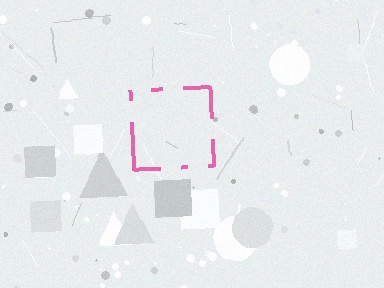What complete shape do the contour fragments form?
The contour fragments form a square.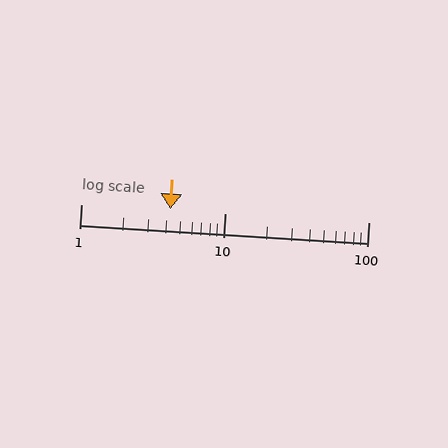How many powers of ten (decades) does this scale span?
The scale spans 2 decades, from 1 to 100.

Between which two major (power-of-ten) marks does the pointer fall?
The pointer is between 1 and 10.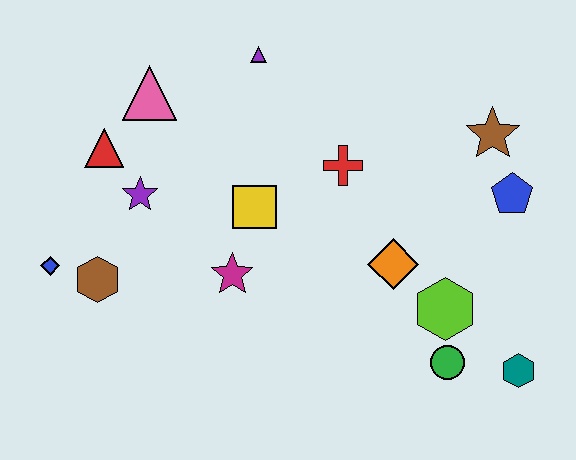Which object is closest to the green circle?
The lime hexagon is closest to the green circle.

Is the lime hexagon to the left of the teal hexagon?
Yes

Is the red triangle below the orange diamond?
No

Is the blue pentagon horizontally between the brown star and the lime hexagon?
No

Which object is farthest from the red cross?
The blue diamond is farthest from the red cross.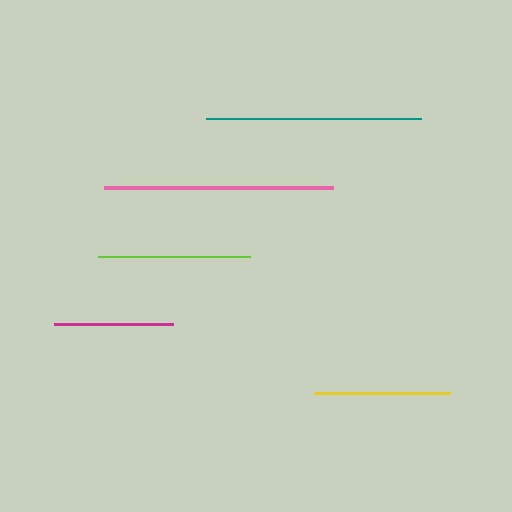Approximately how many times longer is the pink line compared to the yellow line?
The pink line is approximately 1.7 times the length of the yellow line.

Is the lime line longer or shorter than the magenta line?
The lime line is longer than the magenta line.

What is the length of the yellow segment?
The yellow segment is approximately 136 pixels long.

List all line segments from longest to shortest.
From longest to shortest: pink, teal, lime, yellow, magenta.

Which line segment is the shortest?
The magenta line is the shortest at approximately 119 pixels.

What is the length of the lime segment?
The lime segment is approximately 152 pixels long.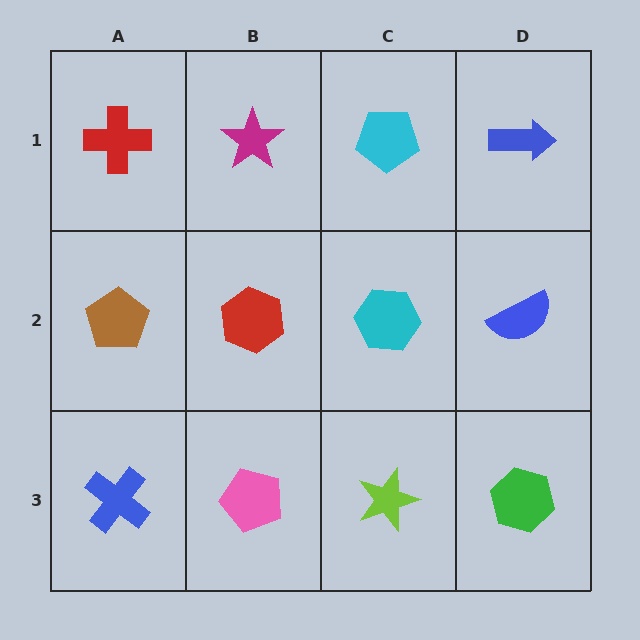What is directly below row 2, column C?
A lime star.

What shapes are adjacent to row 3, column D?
A blue semicircle (row 2, column D), a lime star (row 3, column C).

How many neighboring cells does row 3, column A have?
2.